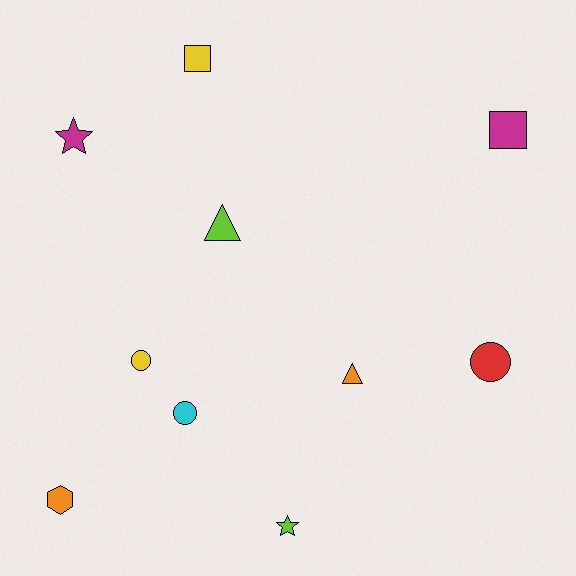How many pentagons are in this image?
There are no pentagons.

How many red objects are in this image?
There is 1 red object.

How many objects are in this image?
There are 10 objects.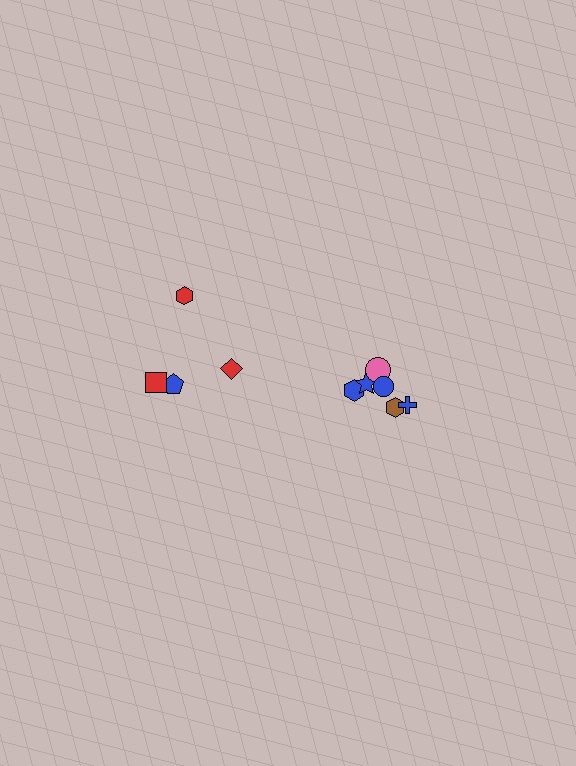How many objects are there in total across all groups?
There are 10 objects.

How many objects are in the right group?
There are 6 objects.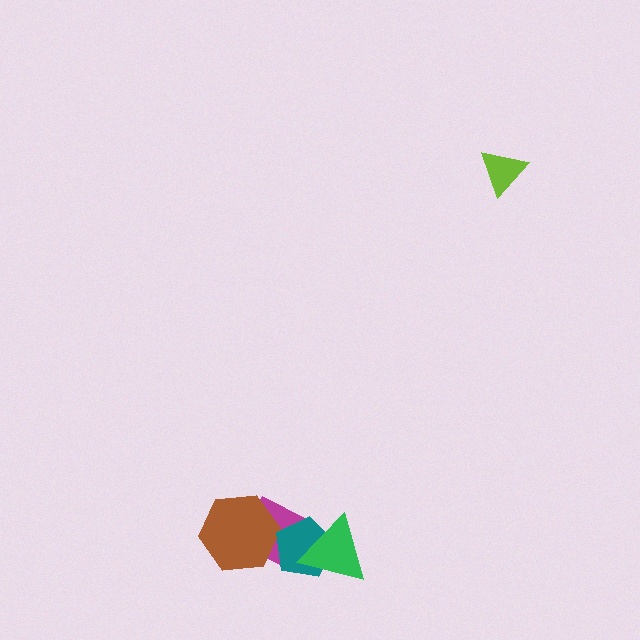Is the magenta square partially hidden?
Yes, it is partially covered by another shape.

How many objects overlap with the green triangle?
1 object overlaps with the green triangle.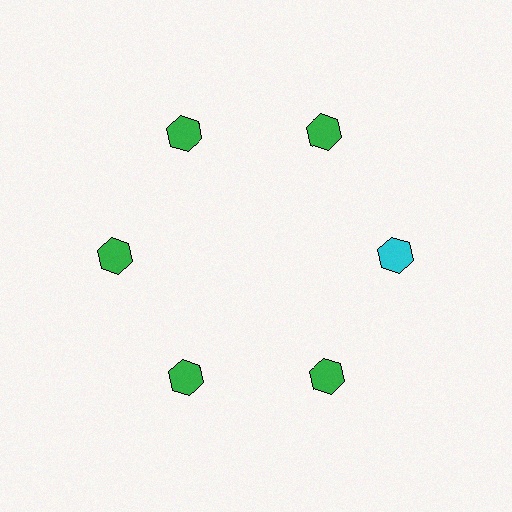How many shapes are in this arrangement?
There are 6 shapes arranged in a ring pattern.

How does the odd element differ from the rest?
It has a different color: cyan instead of green.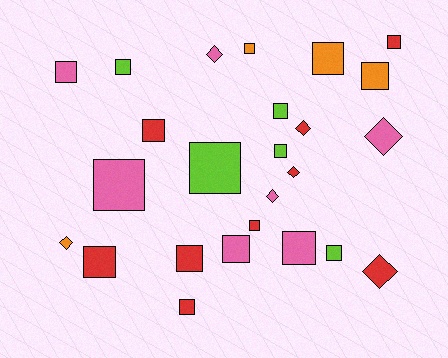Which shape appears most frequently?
Square, with 18 objects.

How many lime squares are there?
There are 5 lime squares.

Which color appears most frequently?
Red, with 9 objects.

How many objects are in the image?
There are 25 objects.